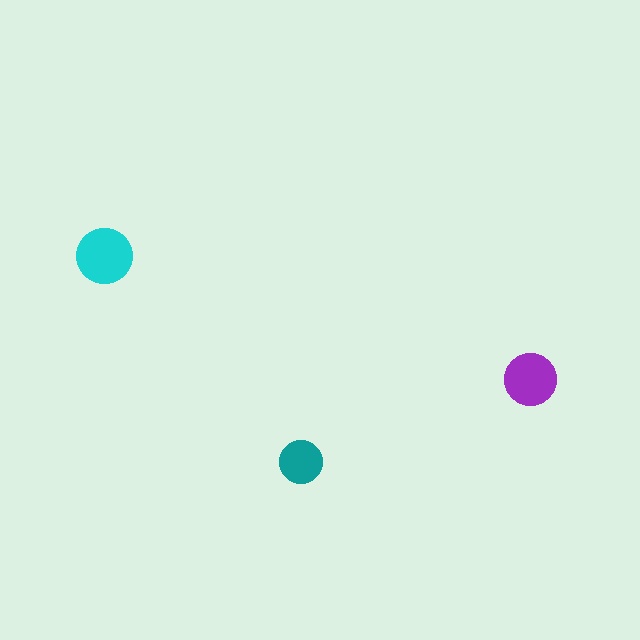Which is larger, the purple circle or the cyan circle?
The cyan one.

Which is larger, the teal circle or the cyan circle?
The cyan one.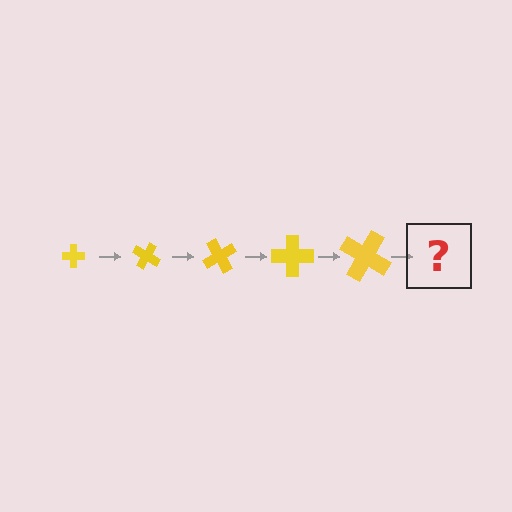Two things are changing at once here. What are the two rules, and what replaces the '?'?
The two rules are that the cross grows larger each step and it rotates 30 degrees each step. The '?' should be a cross, larger than the previous one and rotated 150 degrees from the start.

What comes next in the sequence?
The next element should be a cross, larger than the previous one and rotated 150 degrees from the start.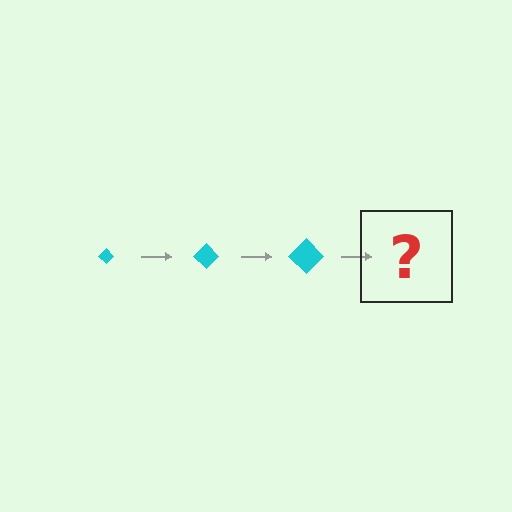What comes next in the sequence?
The next element should be a cyan diamond, larger than the previous one.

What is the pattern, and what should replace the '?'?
The pattern is that the diamond gets progressively larger each step. The '?' should be a cyan diamond, larger than the previous one.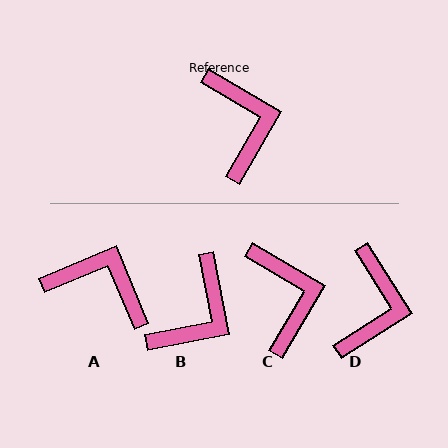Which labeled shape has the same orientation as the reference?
C.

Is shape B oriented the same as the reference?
No, it is off by about 49 degrees.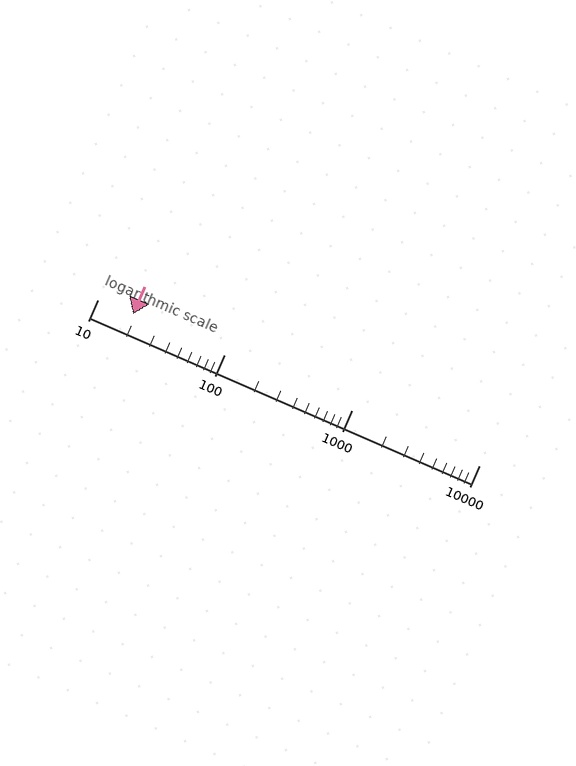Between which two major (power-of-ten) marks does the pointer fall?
The pointer is between 10 and 100.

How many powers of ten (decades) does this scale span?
The scale spans 3 decades, from 10 to 10000.